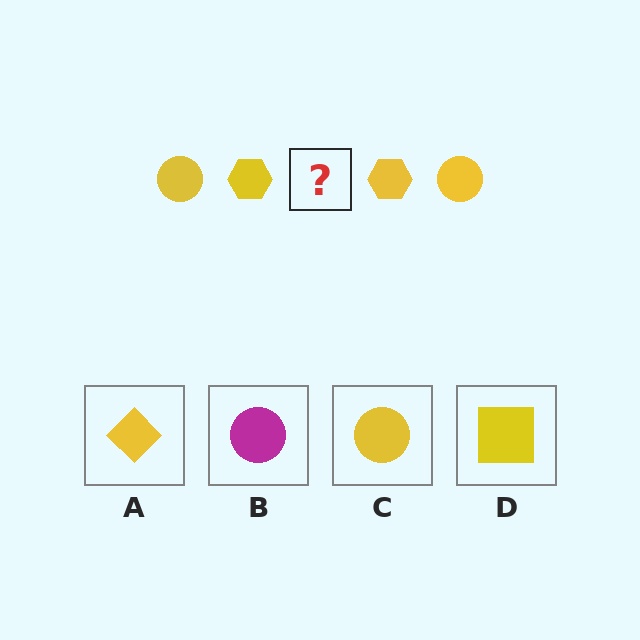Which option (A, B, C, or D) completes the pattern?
C.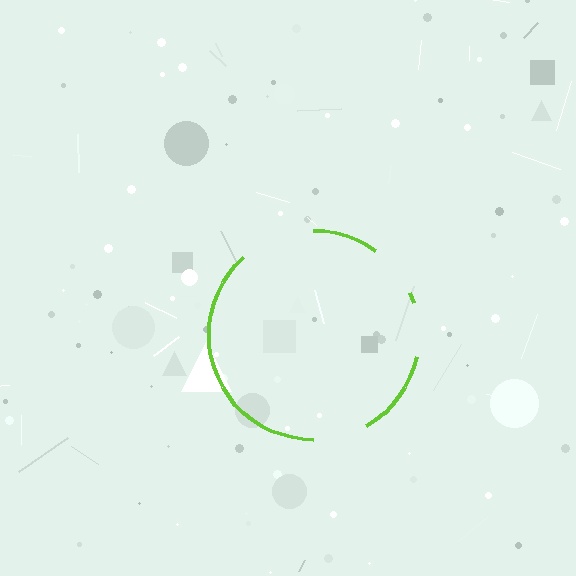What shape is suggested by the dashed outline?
The dashed outline suggests a circle.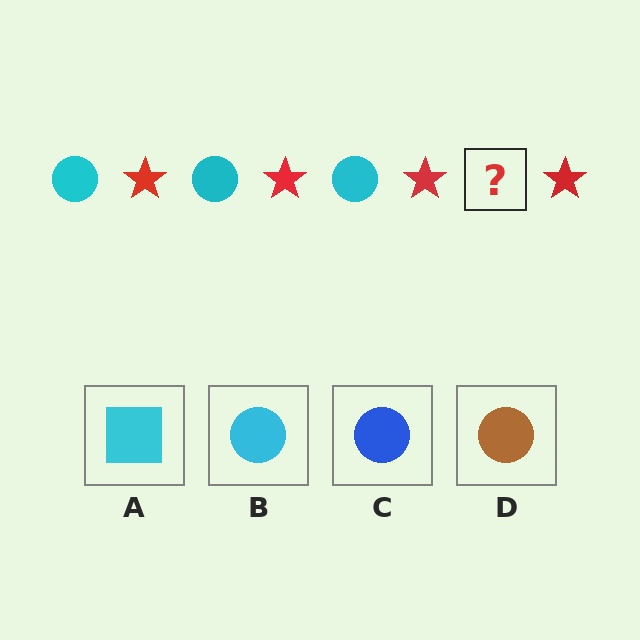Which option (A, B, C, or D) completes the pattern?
B.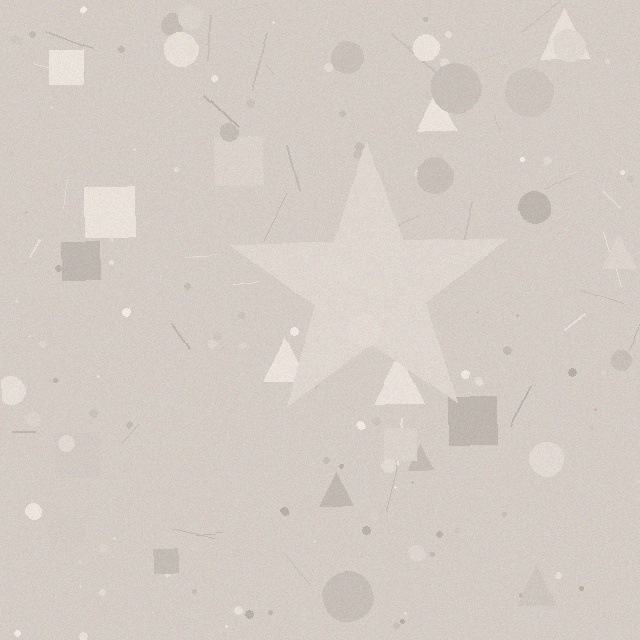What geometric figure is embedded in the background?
A star is embedded in the background.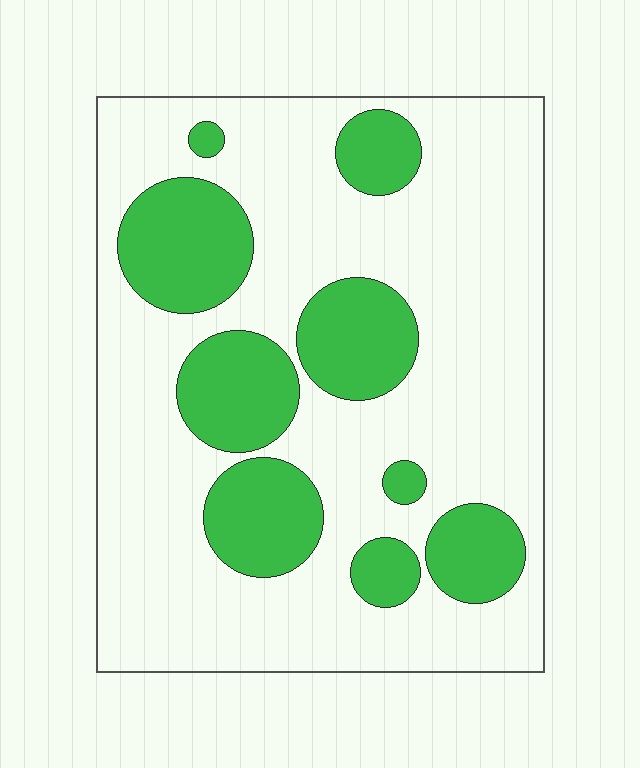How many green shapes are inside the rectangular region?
9.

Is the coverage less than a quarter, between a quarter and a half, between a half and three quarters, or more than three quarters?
Between a quarter and a half.